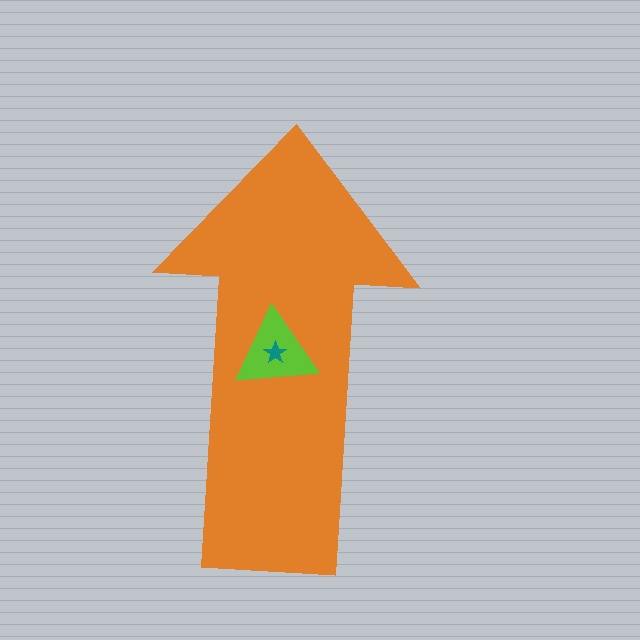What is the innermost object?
The teal star.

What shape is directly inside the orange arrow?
The lime triangle.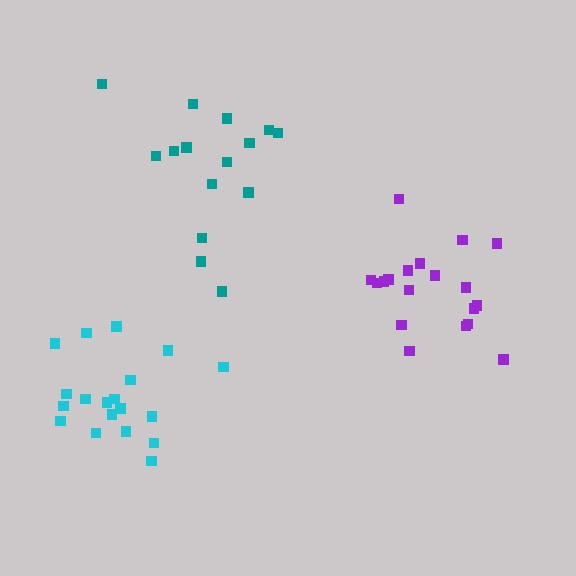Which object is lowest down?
The cyan cluster is bottommost.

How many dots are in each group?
Group 1: 19 dots, Group 2: 15 dots, Group 3: 19 dots (53 total).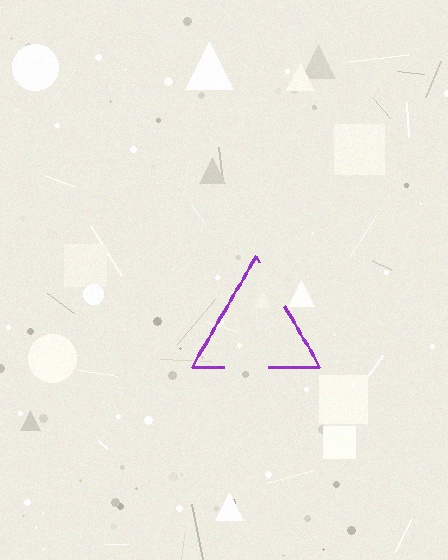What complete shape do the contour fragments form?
The contour fragments form a triangle.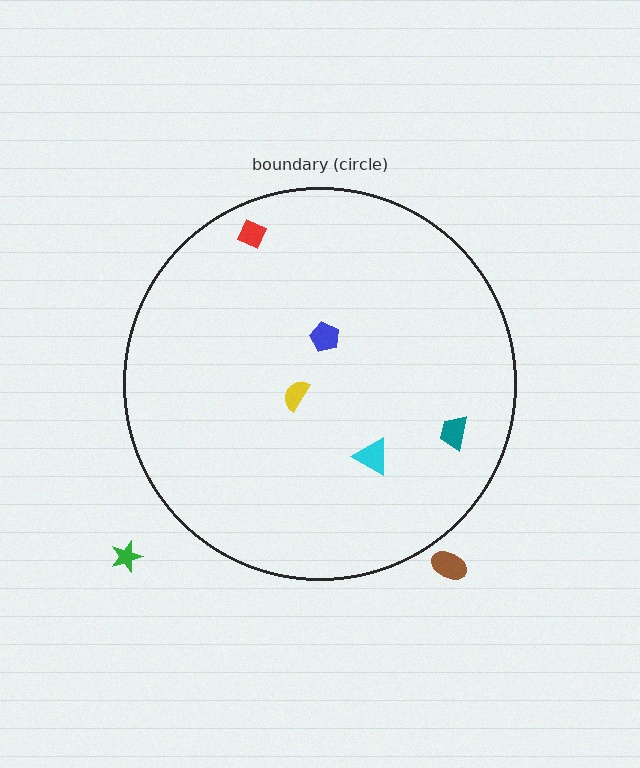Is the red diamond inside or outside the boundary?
Inside.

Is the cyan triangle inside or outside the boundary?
Inside.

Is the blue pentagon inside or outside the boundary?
Inside.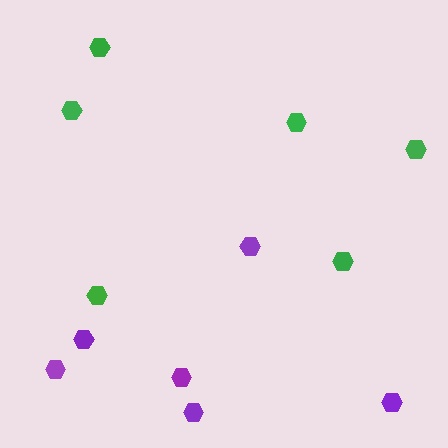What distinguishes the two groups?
There are 2 groups: one group of purple hexagons (6) and one group of green hexagons (6).